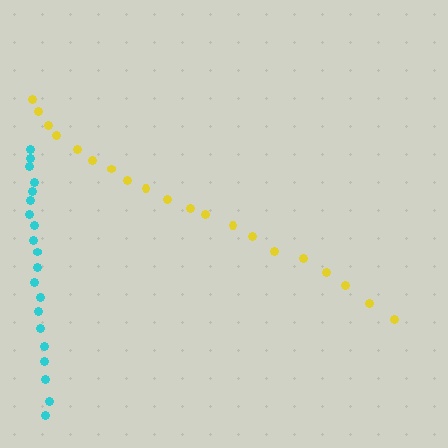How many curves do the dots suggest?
There are 2 distinct paths.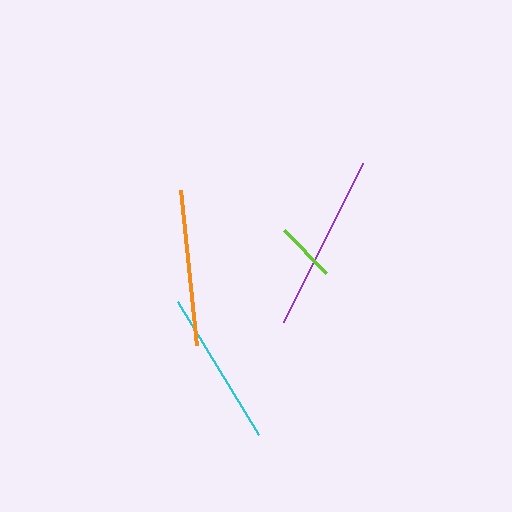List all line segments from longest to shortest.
From longest to shortest: purple, orange, cyan, lime.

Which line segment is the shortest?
The lime line is the shortest at approximately 60 pixels.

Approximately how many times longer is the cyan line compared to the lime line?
The cyan line is approximately 2.6 times the length of the lime line.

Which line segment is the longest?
The purple line is the longest at approximately 178 pixels.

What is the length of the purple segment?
The purple segment is approximately 178 pixels long.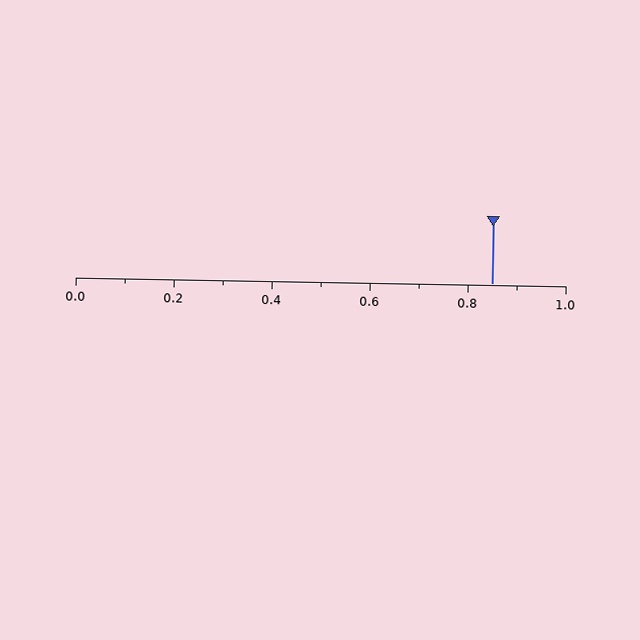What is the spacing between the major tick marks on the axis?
The major ticks are spaced 0.2 apart.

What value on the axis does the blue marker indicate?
The marker indicates approximately 0.85.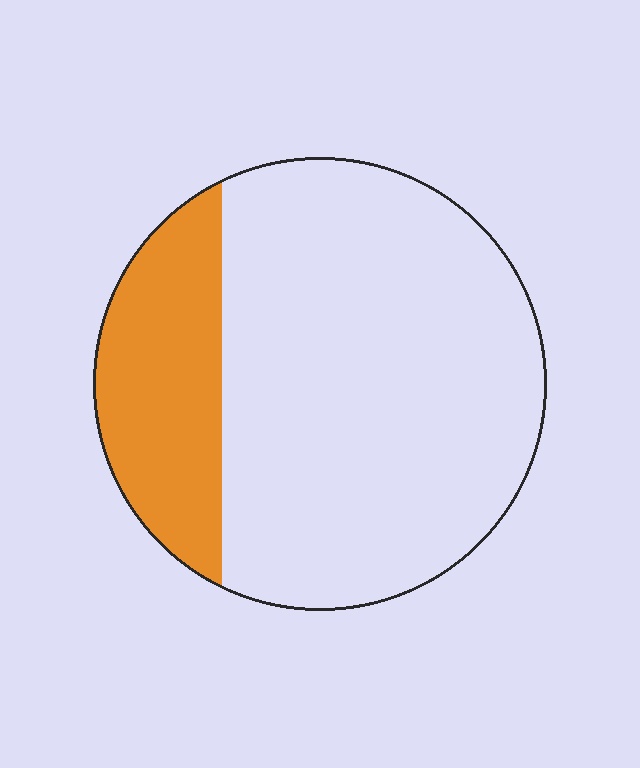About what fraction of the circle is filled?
About one quarter (1/4).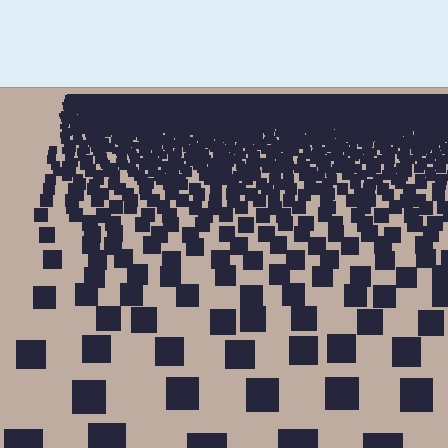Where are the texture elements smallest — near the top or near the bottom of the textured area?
Near the top.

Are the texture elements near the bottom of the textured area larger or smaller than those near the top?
Larger. Near the bottom, elements are closer to the viewer and appear at a bigger on-screen size.